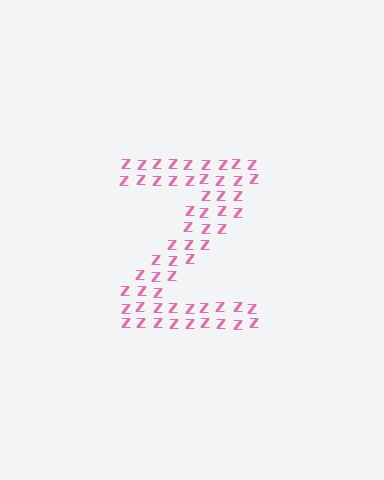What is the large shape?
The large shape is the letter Z.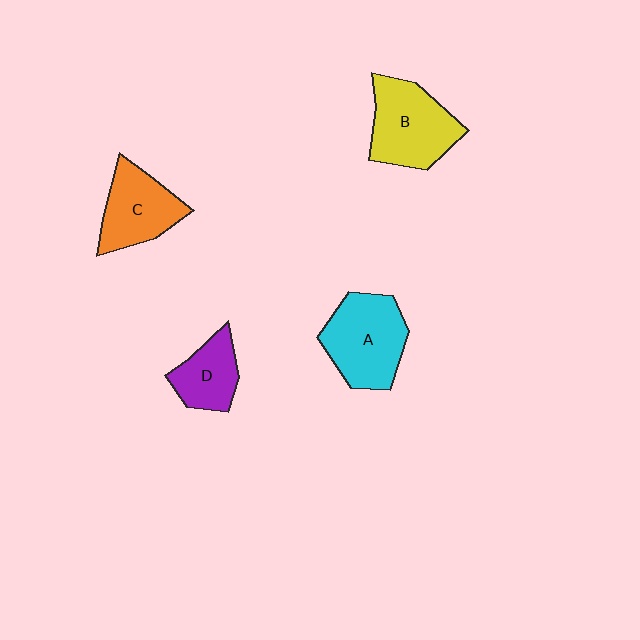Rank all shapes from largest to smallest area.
From largest to smallest: A (cyan), B (yellow), C (orange), D (purple).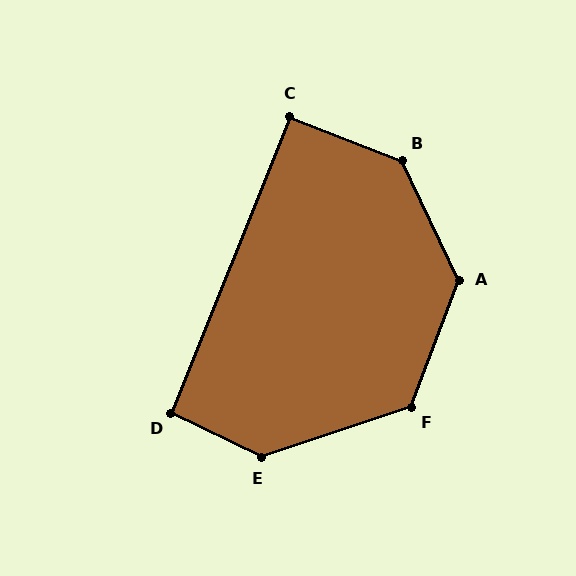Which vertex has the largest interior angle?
B, at approximately 137 degrees.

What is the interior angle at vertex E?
Approximately 135 degrees (obtuse).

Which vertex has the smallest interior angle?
C, at approximately 91 degrees.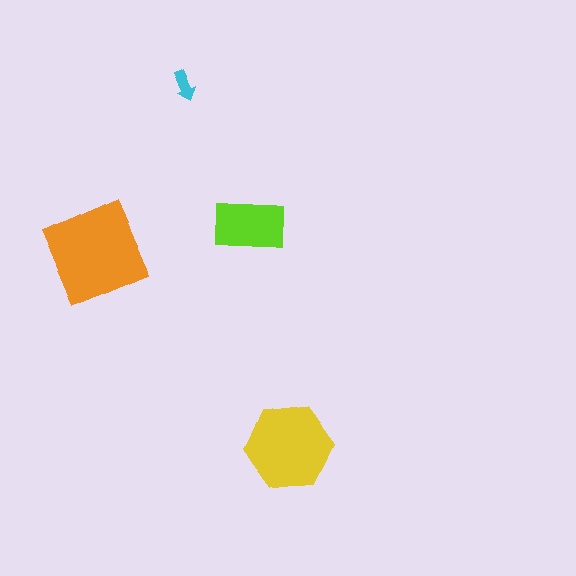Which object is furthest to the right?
The yellow hexagon is rightmost.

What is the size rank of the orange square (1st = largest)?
1st.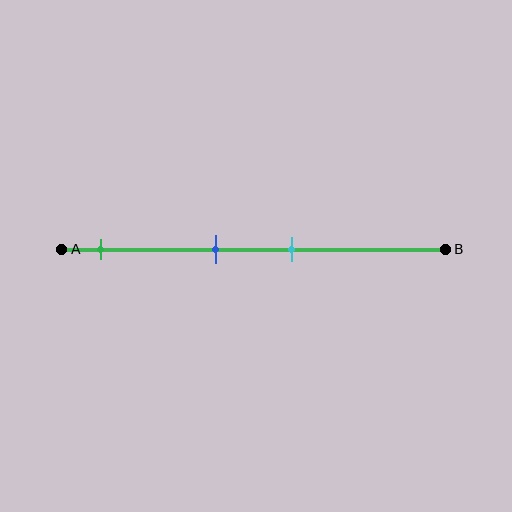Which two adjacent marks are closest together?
The blue and cyan marks are the closest adjacent pair.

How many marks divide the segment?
There are 3 marks dividing the segment.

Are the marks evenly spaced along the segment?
No, the marks are not evenly spaced.